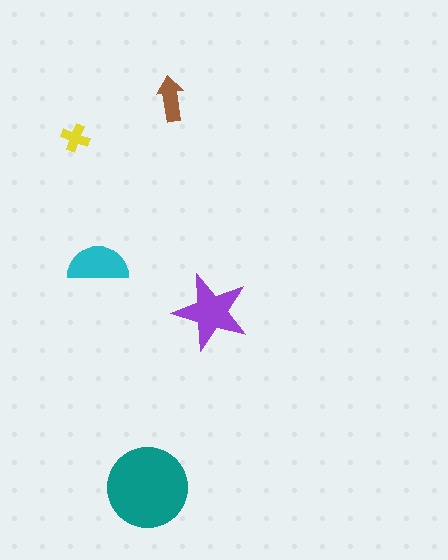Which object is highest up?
The brown arrow is topmost.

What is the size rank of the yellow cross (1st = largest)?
5th.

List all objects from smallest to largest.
The yellow cross, the brown arrow, the cyan semicircle, the purple star, the teal circle.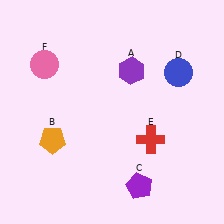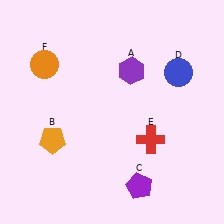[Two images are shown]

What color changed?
The circle (F) changed from pink in Image 1 to orange in Image 2.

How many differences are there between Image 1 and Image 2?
There is 1 difference between the two images.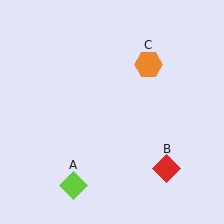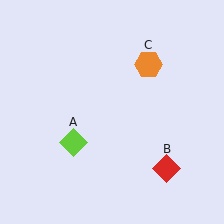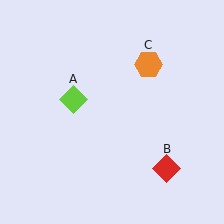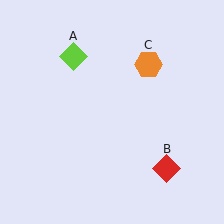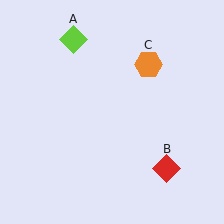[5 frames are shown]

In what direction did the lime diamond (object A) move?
The lime diamond (object A) moved up.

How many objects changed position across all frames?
1 object changed position: lime diamond (object A).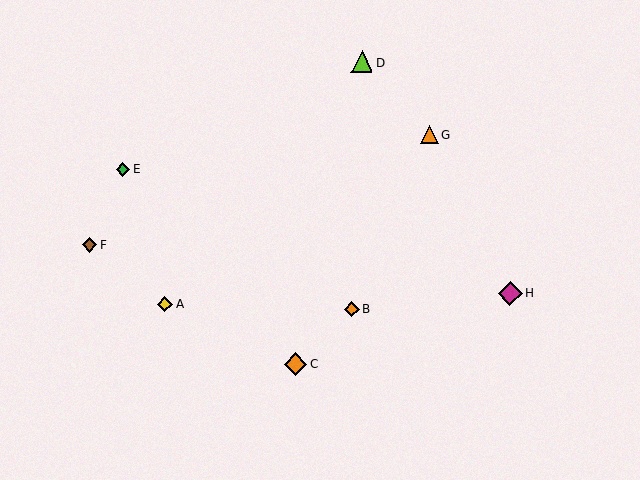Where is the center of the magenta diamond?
The center of the magenta diamond is at (510, 293).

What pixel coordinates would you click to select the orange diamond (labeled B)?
Click at (352, 310) to select the orange diamond B.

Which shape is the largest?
The magenta diamond (labeled H) is the largest.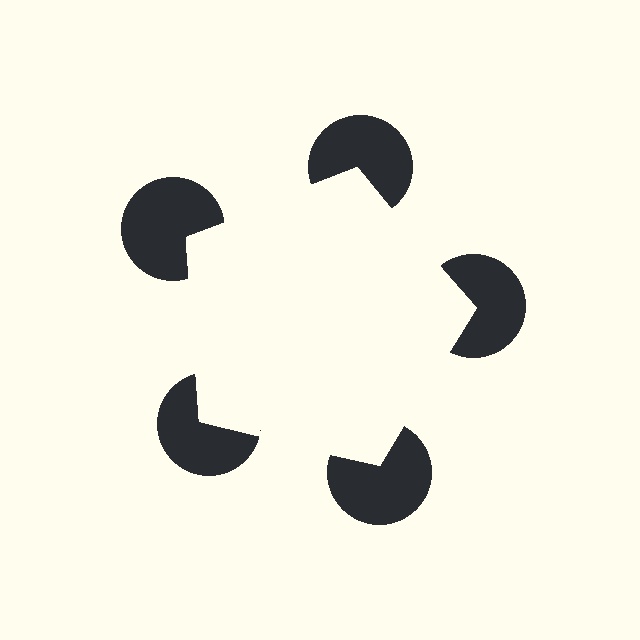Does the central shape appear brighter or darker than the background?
It typically appears slightly brighter than the background, even though no actual brightness change is drawn.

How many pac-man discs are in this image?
There are 5 — one at each vertex of the illusory pentagon.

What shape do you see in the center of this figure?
An illusory pentagon — its edges are inferred from the aligned wedge cuts in the pac-man discs, not physically drawn.